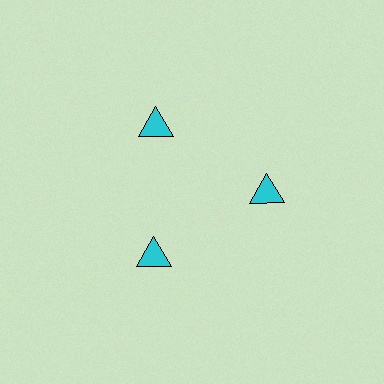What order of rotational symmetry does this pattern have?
This pattern has 3-fold rotational symmetry.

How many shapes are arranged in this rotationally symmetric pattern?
There are 3 shapes, arranged in 3 groups of 1.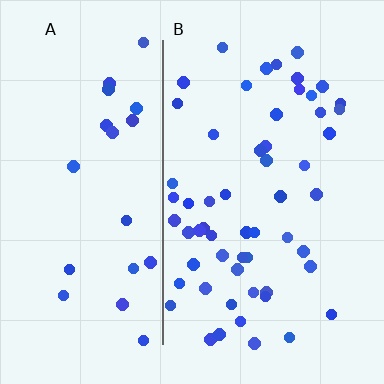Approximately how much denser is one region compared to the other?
Approximately 2.5× — region B over region A.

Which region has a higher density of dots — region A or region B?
B (the right).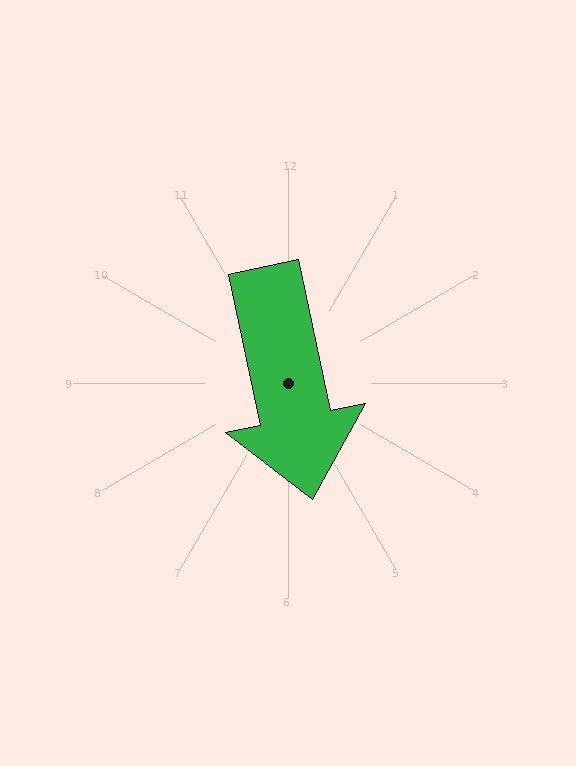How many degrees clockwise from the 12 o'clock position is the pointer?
Approximately 168 degrees.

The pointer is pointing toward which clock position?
Roughly 6 o'clock.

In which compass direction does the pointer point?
South.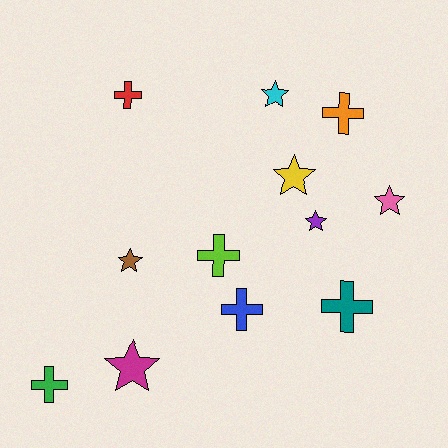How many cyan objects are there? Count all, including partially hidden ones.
There is 1 cyan object.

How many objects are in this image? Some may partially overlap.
There are 12 objects.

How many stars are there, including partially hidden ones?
There are 6 stars.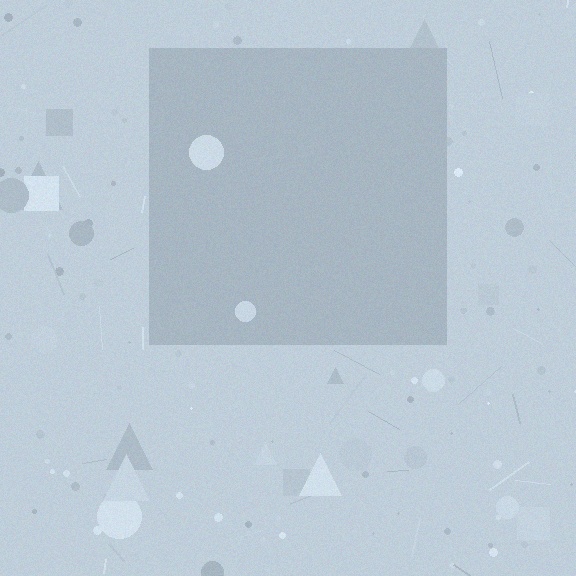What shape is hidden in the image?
A square is hidden in the image.